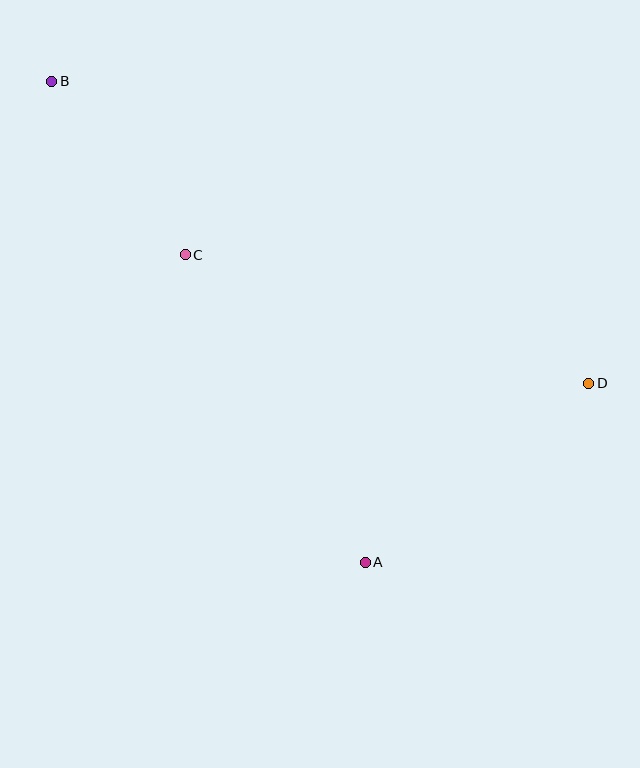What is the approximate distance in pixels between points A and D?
The distance between A and D is approximately 286 pixels.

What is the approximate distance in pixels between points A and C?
The distance between A and C is approximately 357 pixels.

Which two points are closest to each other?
Points B and C are closest to each other.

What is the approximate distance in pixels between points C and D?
The distance between C and D is approximately 423 pixels.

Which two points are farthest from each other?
Points B and D are farthest from each other.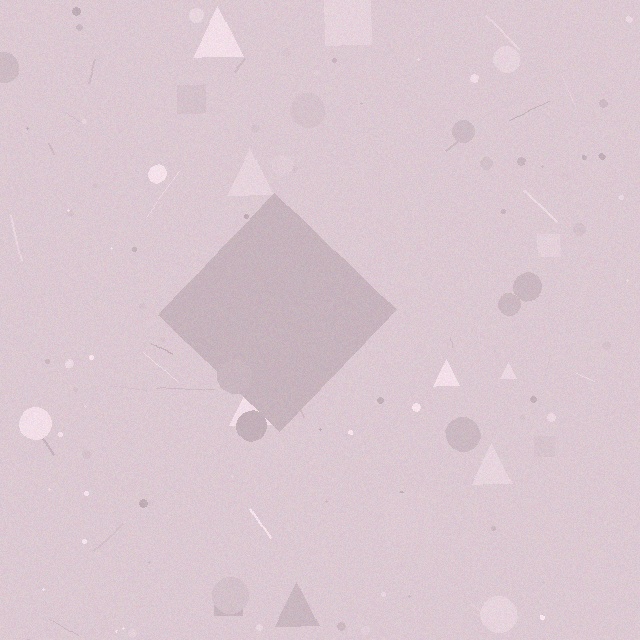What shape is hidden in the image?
A diamond is hidden in the image.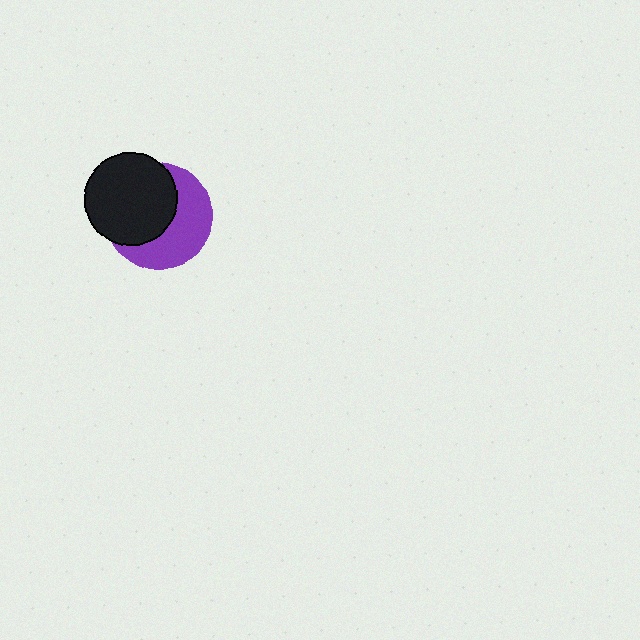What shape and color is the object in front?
The object in front is a black circle.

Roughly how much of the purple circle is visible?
About half of it is visible (roughly 48%).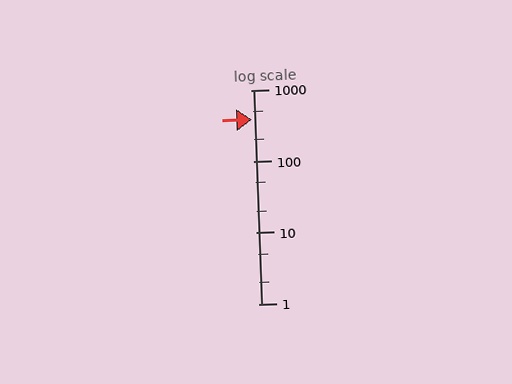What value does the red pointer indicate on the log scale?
The pointer indicates approximately 380.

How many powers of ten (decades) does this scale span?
The scale spans 3 decades, from 1 to 1000.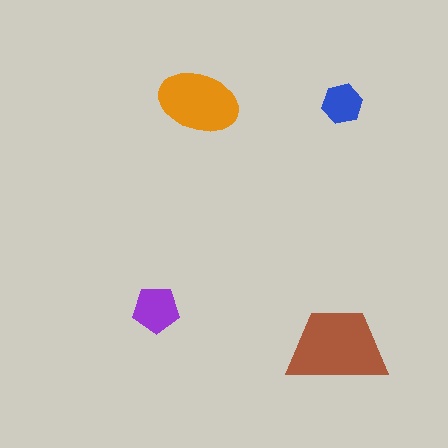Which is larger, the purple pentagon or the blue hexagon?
The purple pentagon.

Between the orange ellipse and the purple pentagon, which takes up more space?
The orange ellipse.